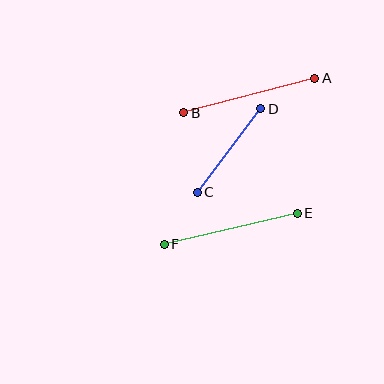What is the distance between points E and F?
The distance is approximately 137 pixels.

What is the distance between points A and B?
The distance is approximately 136 pixels.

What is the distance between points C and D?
The distance is approximately 105 pixels.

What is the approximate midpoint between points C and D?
The midpoint is at approximately (229, 151) pixels.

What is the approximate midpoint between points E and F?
The midpoint is at approximately (231, 229) pixels.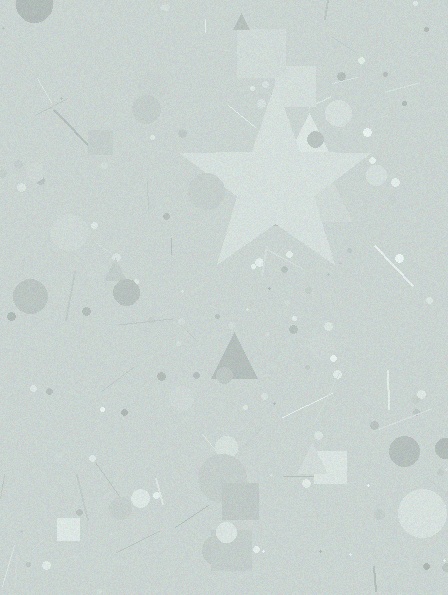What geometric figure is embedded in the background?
A star is embedded in the background.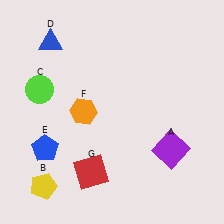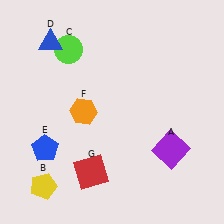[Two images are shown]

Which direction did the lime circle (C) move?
The lime circle (C) moved up.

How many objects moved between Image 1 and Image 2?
1 object moved between the two images.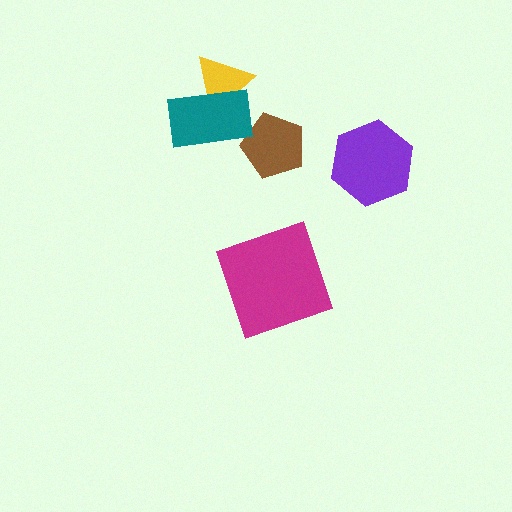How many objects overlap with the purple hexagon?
0 objects overlap with the purple hexagon.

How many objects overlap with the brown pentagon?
0 objects overlap with the brown pentagon.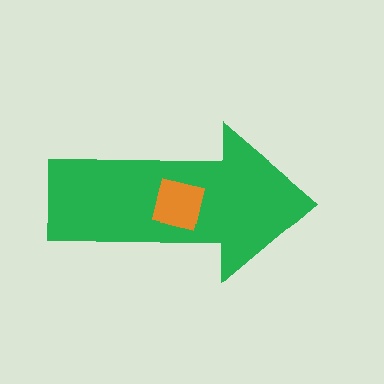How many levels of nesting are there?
2.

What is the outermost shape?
The green arrow.